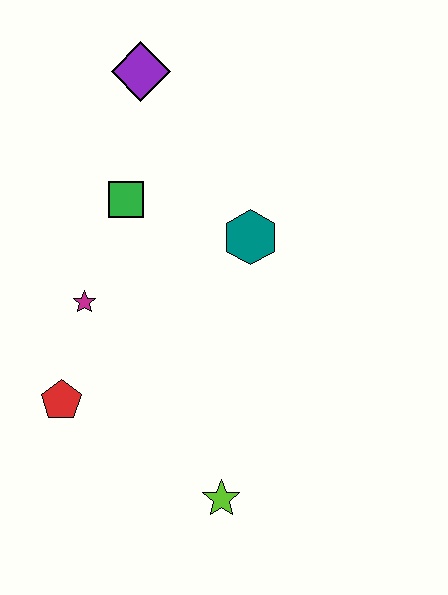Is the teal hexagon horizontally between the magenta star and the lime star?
No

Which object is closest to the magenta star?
The red pentagon is closest to the magenta star.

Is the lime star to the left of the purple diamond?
No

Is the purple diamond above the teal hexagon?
Yes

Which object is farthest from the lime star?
The purple diamond is farthest from the lime star.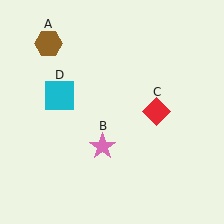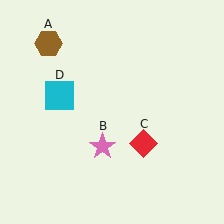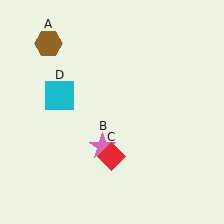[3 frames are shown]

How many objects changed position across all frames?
1 object changed position: red diamond (object C).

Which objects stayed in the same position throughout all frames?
Brown hexagon (object A) and pink star (object B) and cyan square (object D) remained stationary.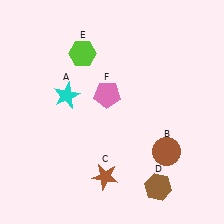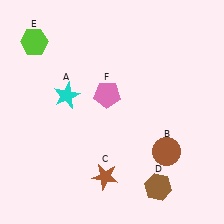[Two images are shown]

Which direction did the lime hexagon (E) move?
The lime hexagon (E) moved left.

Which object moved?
The lime hexagon (E) moved left.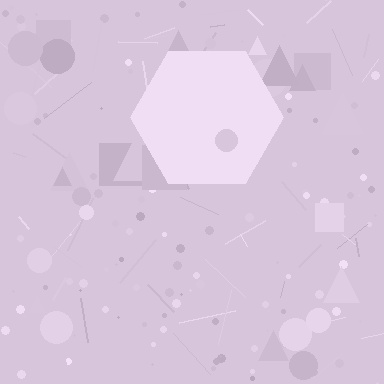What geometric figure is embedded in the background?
A hexagon is embedded in the background.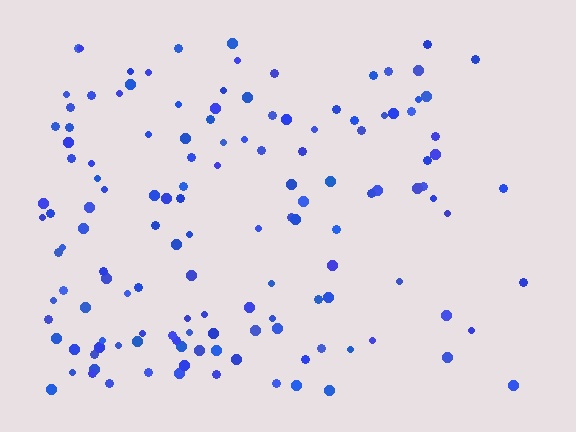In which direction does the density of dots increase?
From right to left, with the left side densest.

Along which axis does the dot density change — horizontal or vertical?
Horizontal.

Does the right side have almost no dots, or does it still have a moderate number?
Still a moderate number, just noticeably fewer than the left.